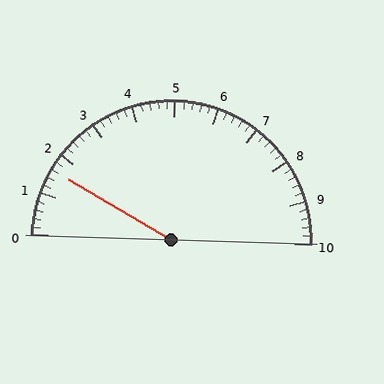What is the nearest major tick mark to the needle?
The nearest major tick mark is 2.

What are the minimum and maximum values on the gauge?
The gauge ranges from 0 to 10.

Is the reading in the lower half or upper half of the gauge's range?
The reading is in the lower half of the range (0 to 10).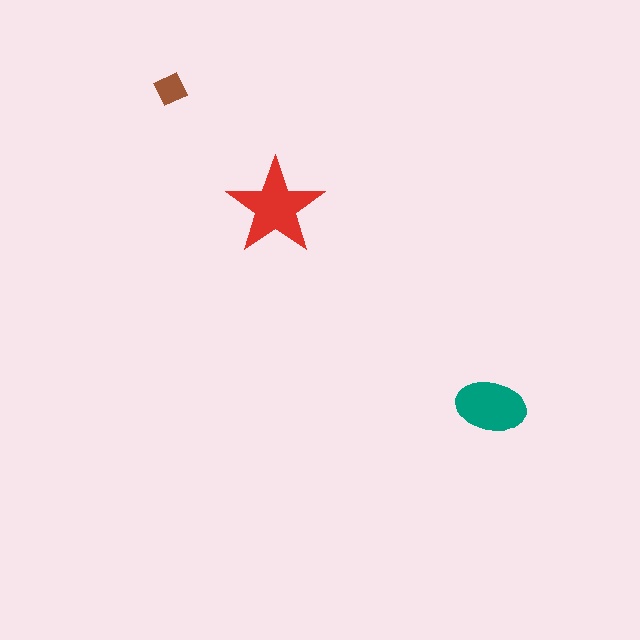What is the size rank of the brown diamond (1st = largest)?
3rd.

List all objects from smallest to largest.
The brown diamond, the teal ellipse, the red star.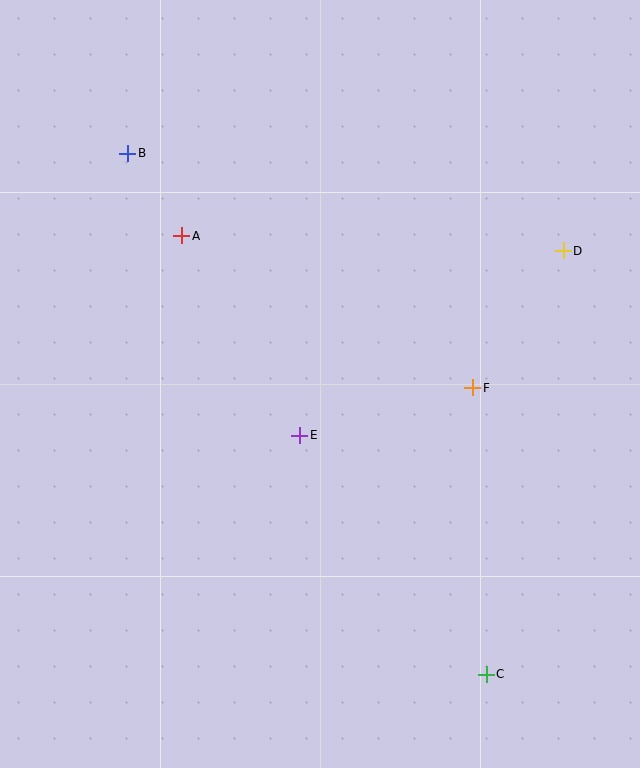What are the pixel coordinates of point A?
Point A is at (182, 236).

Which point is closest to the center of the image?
Point E at (300, 435) is closest to the center.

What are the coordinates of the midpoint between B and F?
The midpoint between B and F is at (300, 271).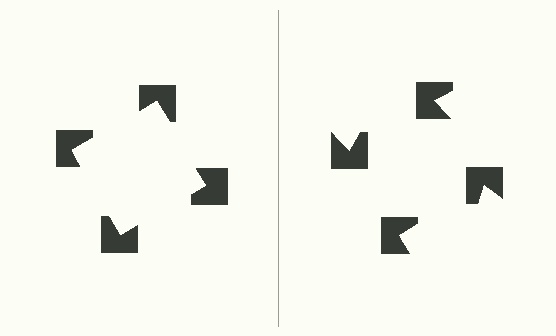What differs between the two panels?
The notched squares are positioned identically on both sides; only the wedge orientations differ. On the left they align to a square; on the right they are misaligned.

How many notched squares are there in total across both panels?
8 — 4 on each side.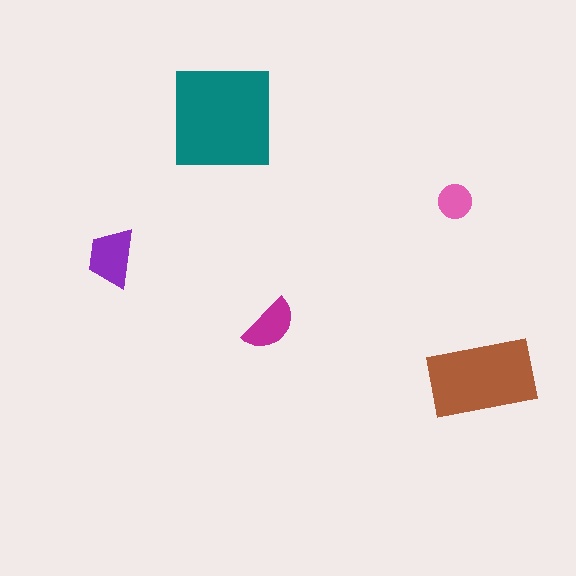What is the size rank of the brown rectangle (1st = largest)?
2nd.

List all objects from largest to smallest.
The teal square, the brown rectangle, the purple trapezoid, the magenta semicircle, the pink circle.